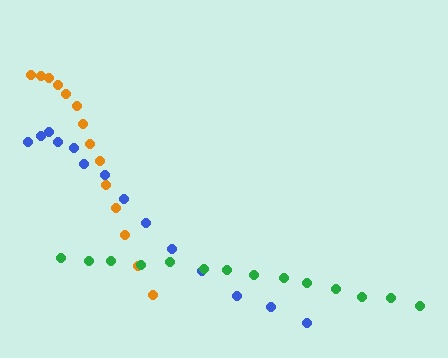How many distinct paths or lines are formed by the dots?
There are 3 distinct paths.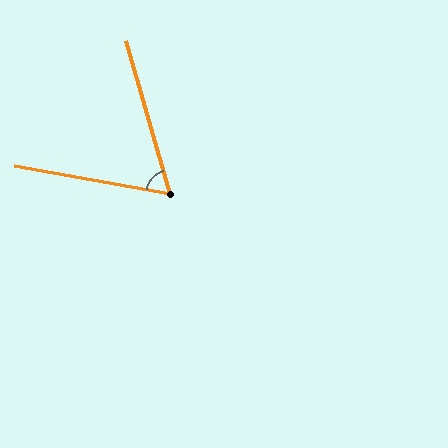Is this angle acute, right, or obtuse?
It is acute.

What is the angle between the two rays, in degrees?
Approximately 64 degrees.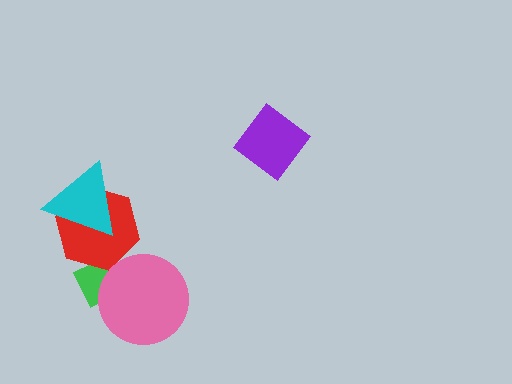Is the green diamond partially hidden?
Yes, it is partially covered by another shape.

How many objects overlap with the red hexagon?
2 objects overlap with the red hexagon.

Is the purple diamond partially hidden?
No, no other shape covers it.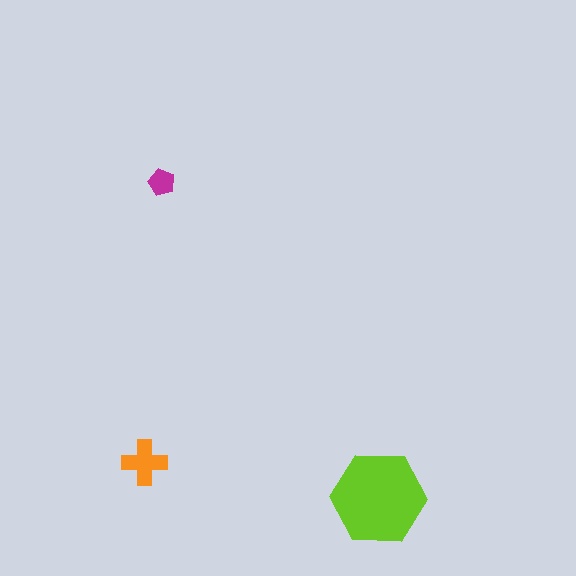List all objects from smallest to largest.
The magenta pentagon, the orange cross, the lime hexagon.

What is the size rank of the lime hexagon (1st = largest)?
1st.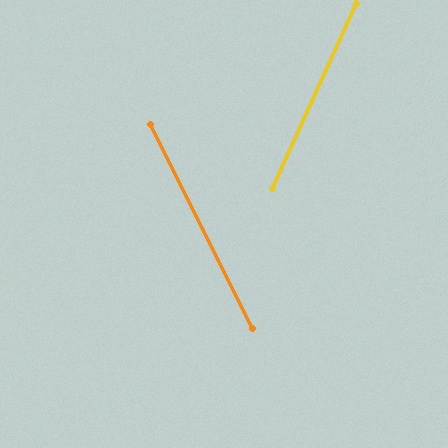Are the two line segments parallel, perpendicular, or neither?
Neither parallel nor perpendicular — they differ by about 51°.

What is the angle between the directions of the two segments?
Approximately 51 degrees.